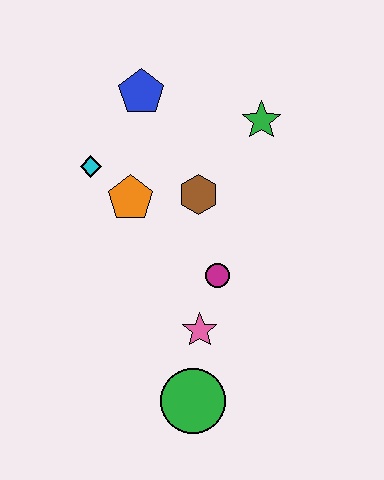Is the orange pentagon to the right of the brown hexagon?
No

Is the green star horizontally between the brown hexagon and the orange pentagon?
No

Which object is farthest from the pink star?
The blue pentagon is farthest from the pink star.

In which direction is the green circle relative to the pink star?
The green circle is below the pink star.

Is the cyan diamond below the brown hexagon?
No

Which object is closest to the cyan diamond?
The orange pentagon is closest to the cyan diamond.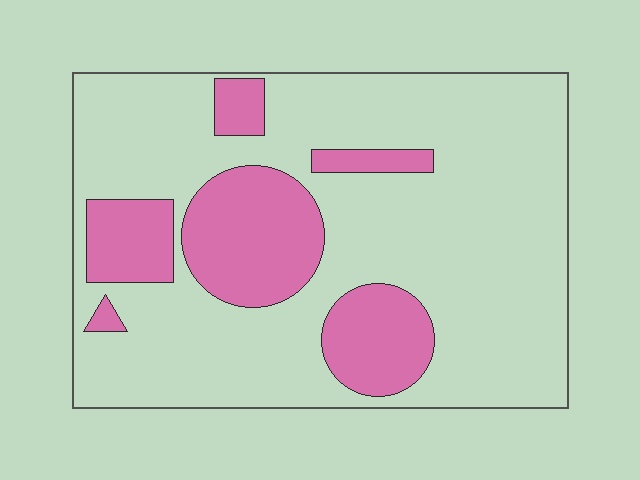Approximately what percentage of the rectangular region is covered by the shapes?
Approximately 25%.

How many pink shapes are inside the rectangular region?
6.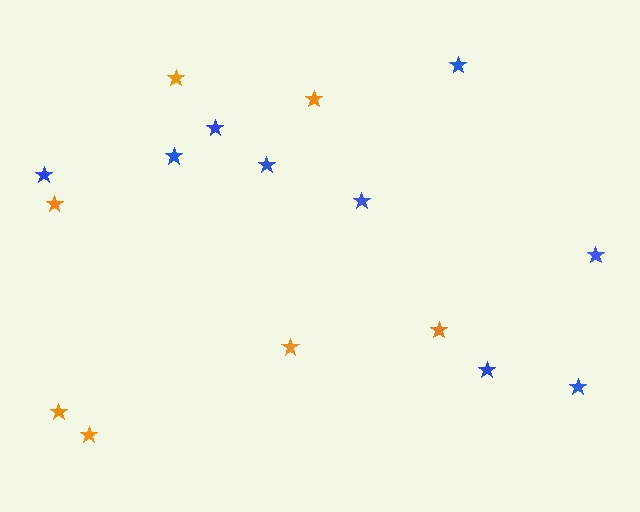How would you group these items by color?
There are 2 groups: one group of blue stars (9) and one group of orange stars (7).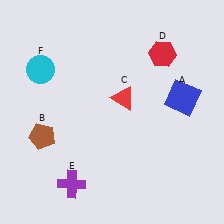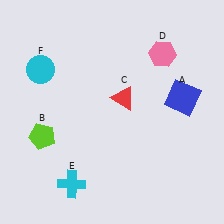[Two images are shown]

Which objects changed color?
B changed from brown to lime. D changed from red to pink. E changed from purple to cyan.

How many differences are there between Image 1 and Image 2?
There are 3 differences between the two images.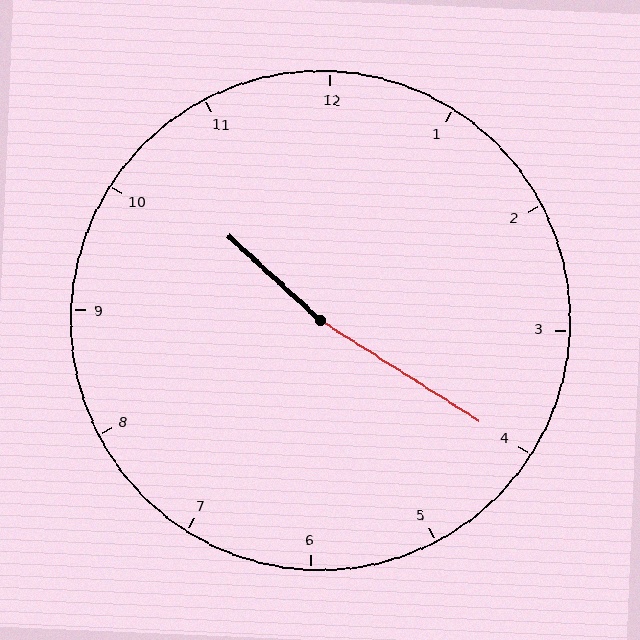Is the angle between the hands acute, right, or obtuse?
It is obtuse.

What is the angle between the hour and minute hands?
Approximately 170 degrees.